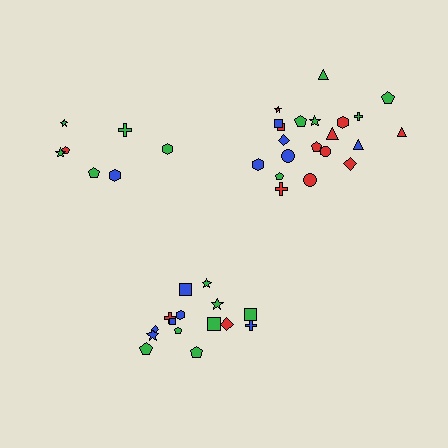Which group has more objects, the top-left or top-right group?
The top-right group.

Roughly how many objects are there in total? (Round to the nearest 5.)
Roughly 45 objects in total.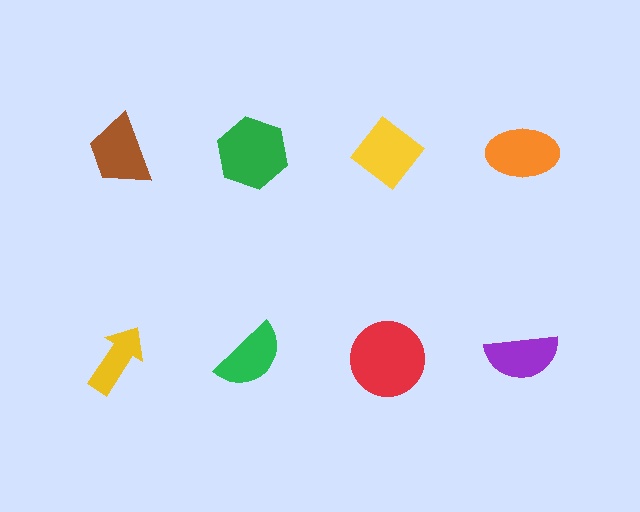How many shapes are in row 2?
4 shapes.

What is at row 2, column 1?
A yellow arrow.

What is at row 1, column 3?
A yellow diamond.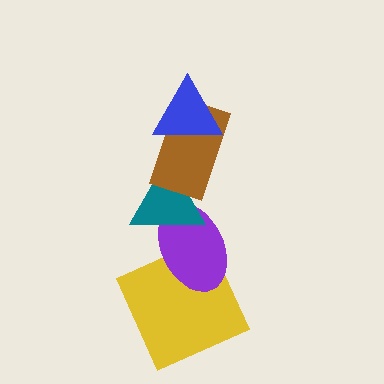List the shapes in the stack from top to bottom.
From top to bottom: the blue triangle, the brown rectangle, the teal triangle, the purple ellipse, the yellow square.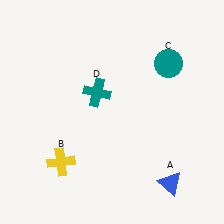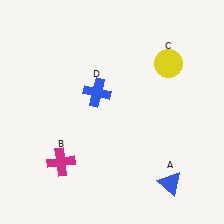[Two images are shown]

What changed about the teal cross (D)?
In Image 1, D is teal. In Image 2, it changed to blue.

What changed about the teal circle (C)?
In Image 1, C is teal. In Image 2, it changed to yellow.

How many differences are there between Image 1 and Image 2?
There are 3 differences between the two images.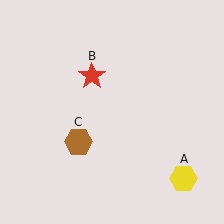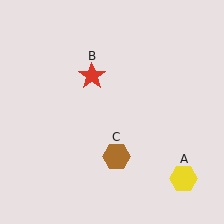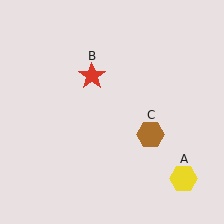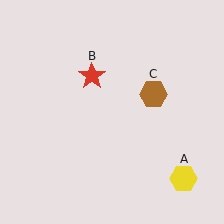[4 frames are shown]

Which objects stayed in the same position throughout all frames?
Yellow hexagon (object A) and red star (object B) remained stationary.